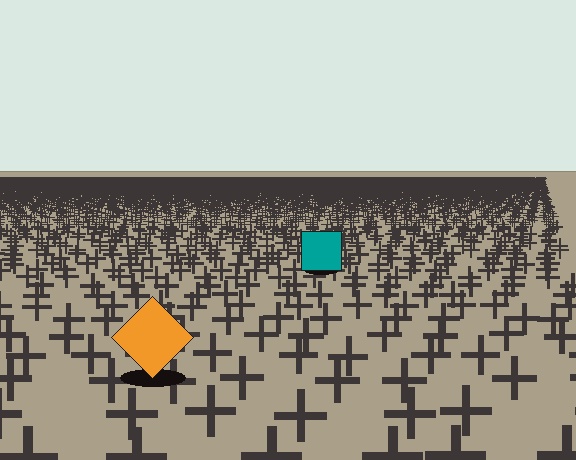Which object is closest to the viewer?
The orange diamond is closest. The texture marks near it are larger and more spread out.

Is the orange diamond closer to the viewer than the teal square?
Yes. The orange diamond is closer — you can tell from the texture gradient: the ground texture is coarser near it.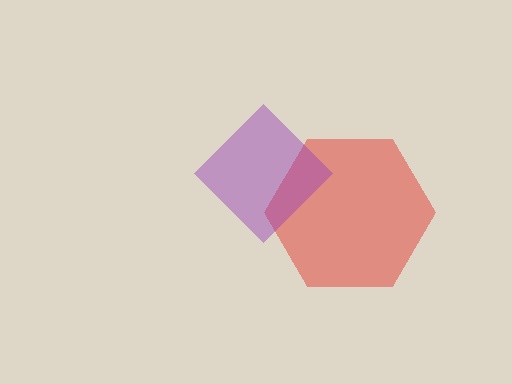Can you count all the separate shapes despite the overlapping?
Yes, there are 2 separate shapes.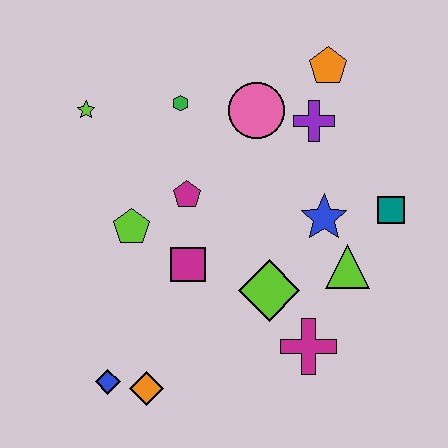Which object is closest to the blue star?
The lime triangle is closest to the blue star.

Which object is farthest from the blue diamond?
The orange pentagon is farthest from the blue diamond.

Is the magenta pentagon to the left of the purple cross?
Yes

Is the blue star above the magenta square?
Yes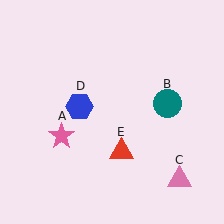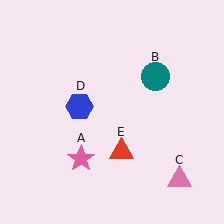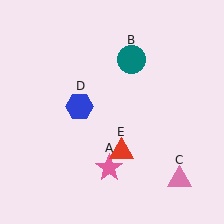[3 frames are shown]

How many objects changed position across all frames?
2 objects changed position: pink star (object A), teal circle (object B).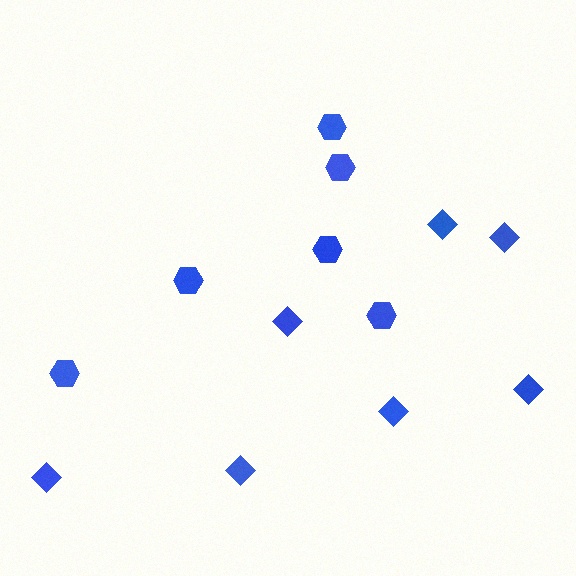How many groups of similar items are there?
There are 2 groups: one group of diamonds (7) and one group of hexagons (6).